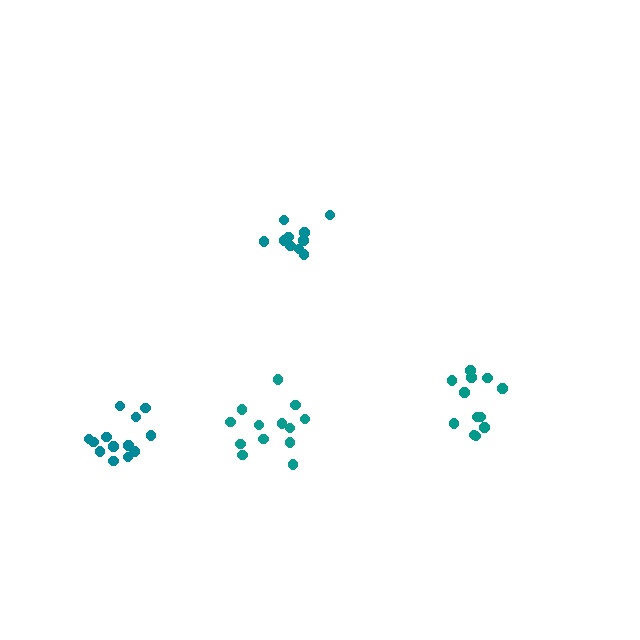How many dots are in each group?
Group 1: 13 dots, Group 2: 12 dots, Group 3: 13 dots, Group 4: 10 dots (48 total).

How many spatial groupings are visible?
There are 4 spatial groupings.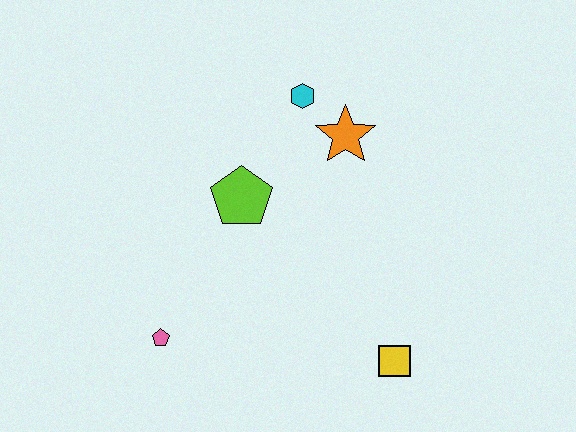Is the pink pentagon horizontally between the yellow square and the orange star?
No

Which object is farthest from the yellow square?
The cyan hexagon is farthest from the yellow square.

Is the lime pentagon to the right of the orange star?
No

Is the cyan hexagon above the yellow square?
Yes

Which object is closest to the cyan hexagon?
The orange star is closest to the cyan hexagon.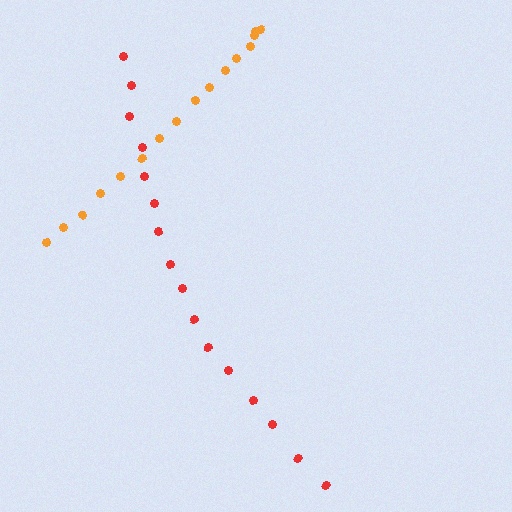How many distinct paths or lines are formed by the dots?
There are 2 distinct paths.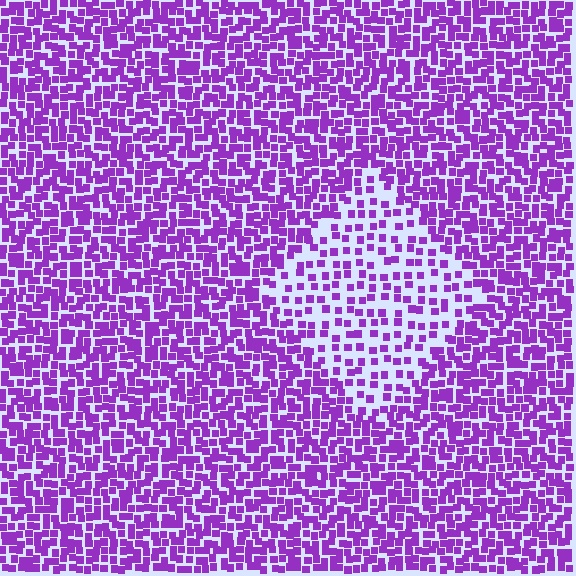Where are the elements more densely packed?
The elements are more densely packed outside the diamond boundary.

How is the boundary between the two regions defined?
The boundary is defined by a change in element density (approximately 2.1x ratio). All elements are the same color, size, and shape.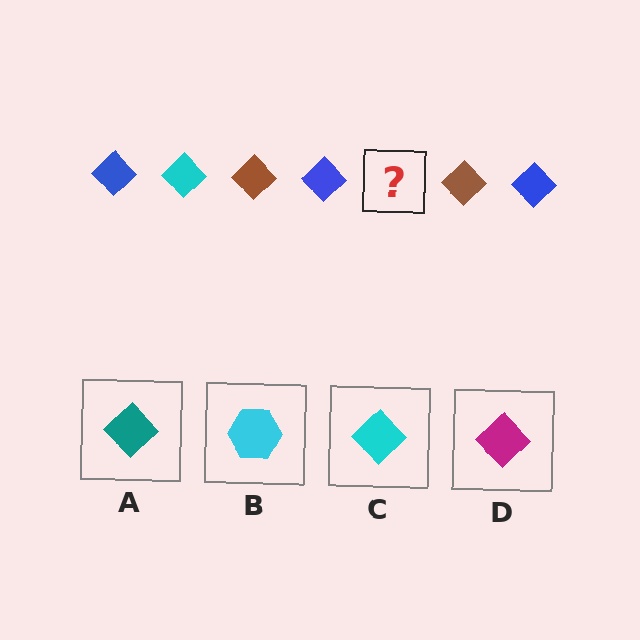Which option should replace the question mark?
Option C.